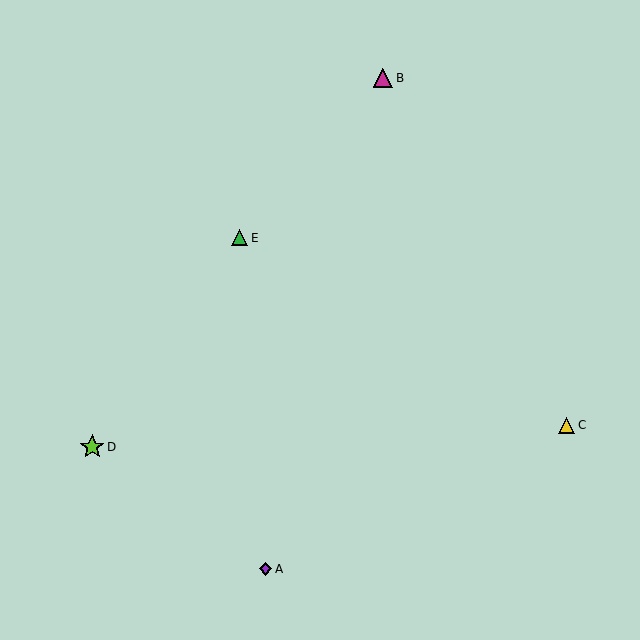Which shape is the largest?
The lime star (labeled D) is the largest.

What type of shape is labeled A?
Shape A is a purple diamond.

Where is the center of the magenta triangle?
The center of the magenta triangle is at (383, 78).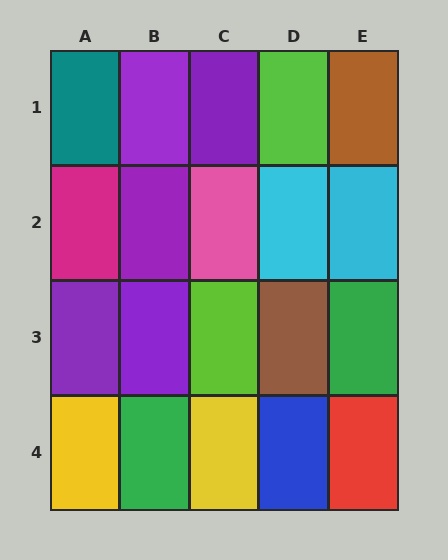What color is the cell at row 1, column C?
Purple.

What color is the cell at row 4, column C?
Yellow.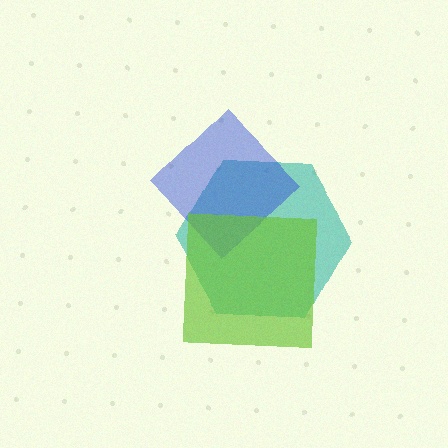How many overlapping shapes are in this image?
There are 3 overlapping shapes in the image.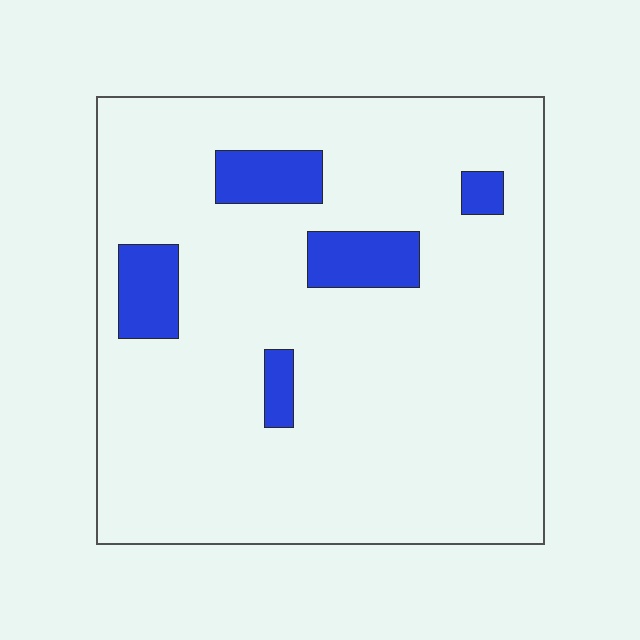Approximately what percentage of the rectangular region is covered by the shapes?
Approximately 10%.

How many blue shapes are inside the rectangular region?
5.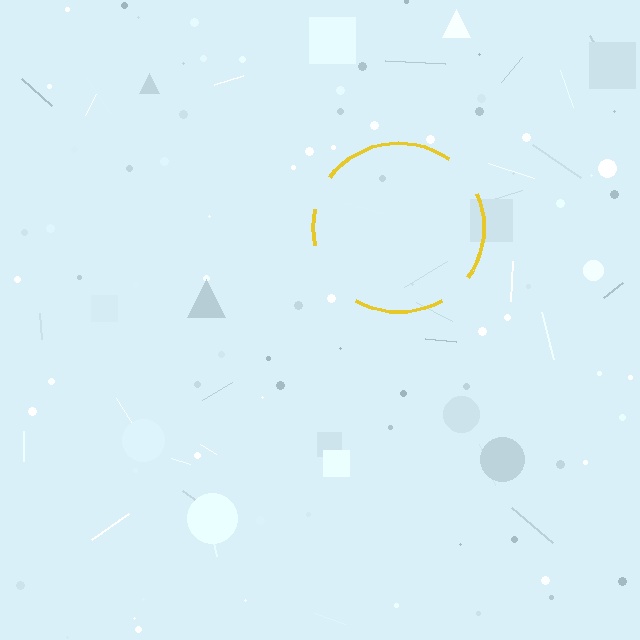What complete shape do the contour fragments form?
The contour fragments form a circle.